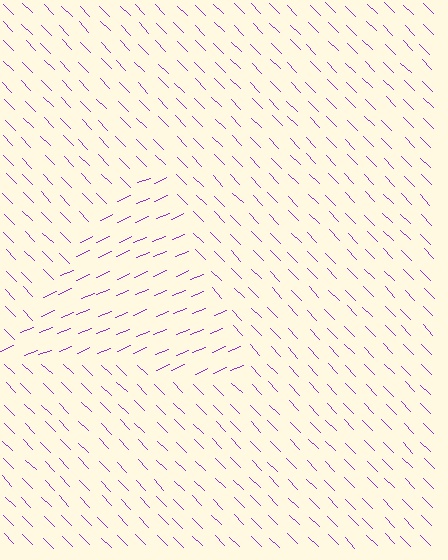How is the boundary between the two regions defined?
The boundary is defined purely by a change in line orientation (approximately 68 degrees difference). All lines are the same color and thickness.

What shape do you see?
I see a triangle.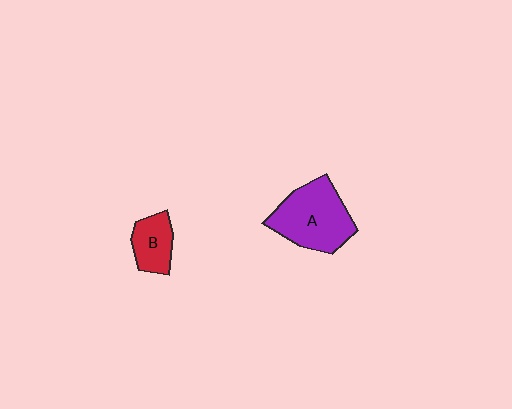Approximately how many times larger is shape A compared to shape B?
Approximately 2.1 times.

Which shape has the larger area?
Shape A (purple).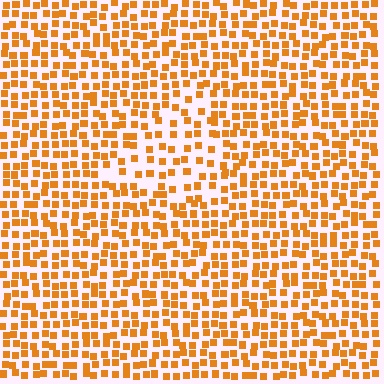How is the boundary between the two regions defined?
The boundary is defined by a change in element density (approximately 1.7x ratio). All elements are the same color, size, and shape.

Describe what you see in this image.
The image contains small orange elements arranged at two different densities. A triangle-shaped region is visible where the elements are less densely packed than the surrounding area.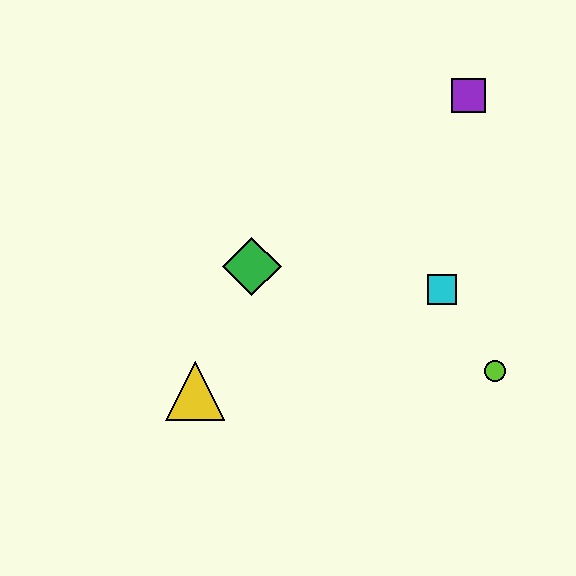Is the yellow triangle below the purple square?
Yes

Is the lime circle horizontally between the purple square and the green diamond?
No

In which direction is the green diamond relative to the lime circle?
The green diamond is to the left of the lime circle.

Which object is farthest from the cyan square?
The yellow triangle is farthest from the cyan square.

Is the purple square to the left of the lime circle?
Yes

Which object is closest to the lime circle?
The cyan square is closest to the lime circle.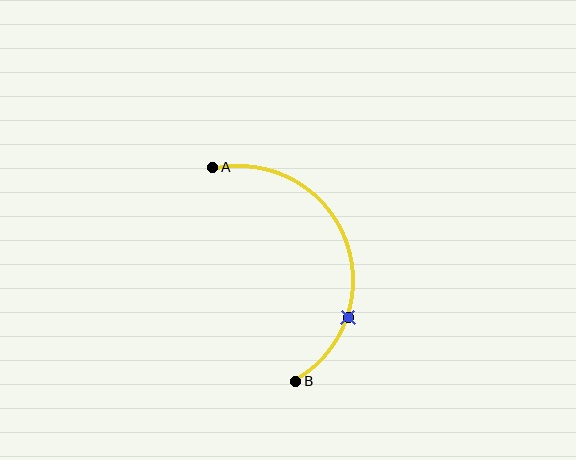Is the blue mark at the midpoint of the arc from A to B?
No. The blue mark lies on the arc but is closer to endpoint B. The arc midpoint would be at the point on the curve equidistant along the arc from both A and B.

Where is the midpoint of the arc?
The arc midpoint is the point on the curve farthest from the straight line joining A and B. It sits to the right of that line.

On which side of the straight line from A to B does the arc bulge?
The arc bulges to the right of the straight line connecting A and B.